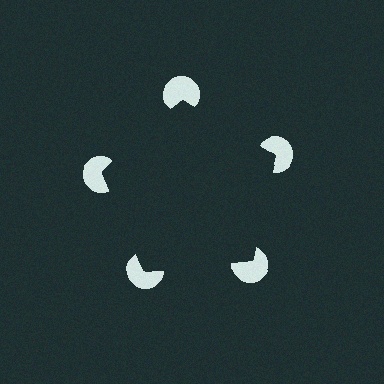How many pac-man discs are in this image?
There are 5 — one at each vertex of the illusory pentagon.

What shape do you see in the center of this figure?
An illusory pentagon — its edges are inferred from the aligned wedge cuts in the pac-man discs, not physically drawn.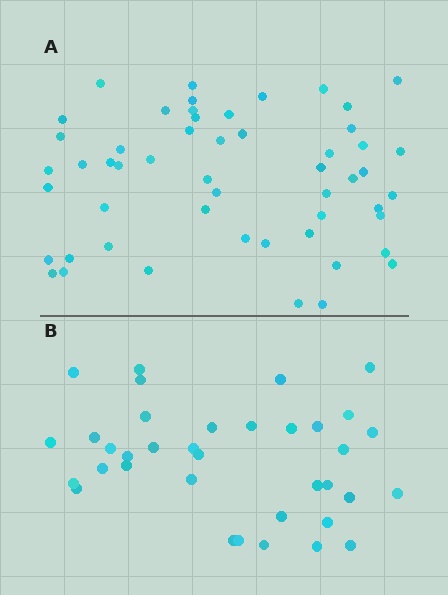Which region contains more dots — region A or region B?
Region A (the top region) has more dots.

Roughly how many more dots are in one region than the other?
Region A has approximately 15 more dots than region B.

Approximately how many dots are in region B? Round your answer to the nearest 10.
About 40 dots. (The exact count is 36, which rounds to 40.)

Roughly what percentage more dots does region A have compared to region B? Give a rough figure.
About 45% more.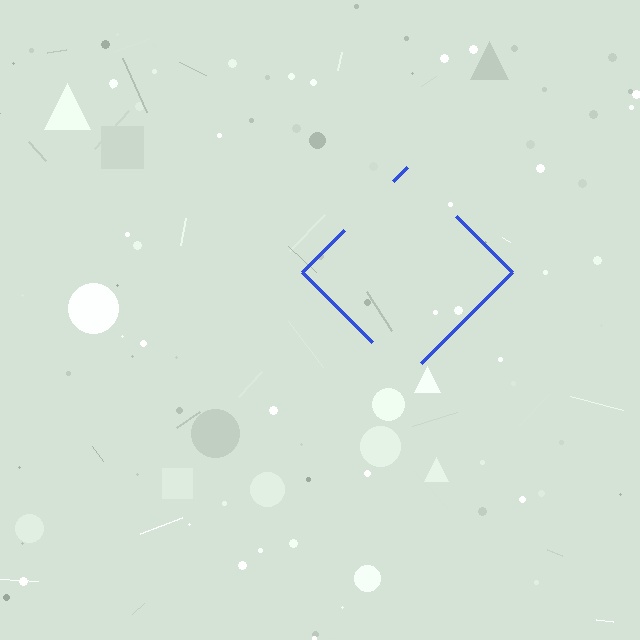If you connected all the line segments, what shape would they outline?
They would outline a diamond.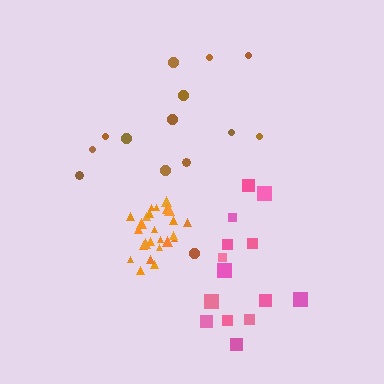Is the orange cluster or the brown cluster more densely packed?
Orange.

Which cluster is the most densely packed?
Orange.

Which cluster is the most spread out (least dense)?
Brown.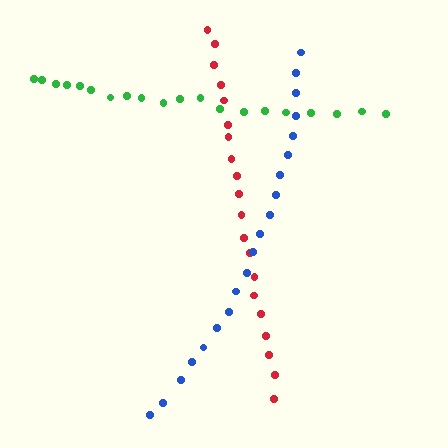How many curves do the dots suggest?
There are 3 distinct paths.